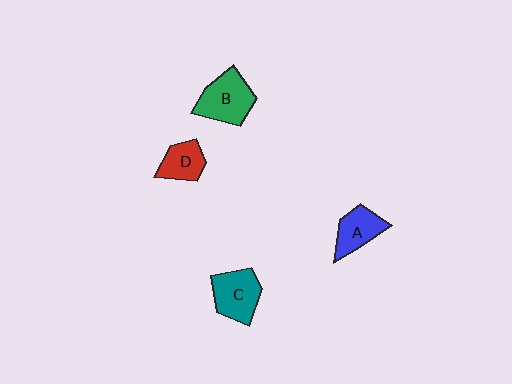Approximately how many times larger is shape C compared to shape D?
Approximately 1.4 times.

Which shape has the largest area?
Shape B (green).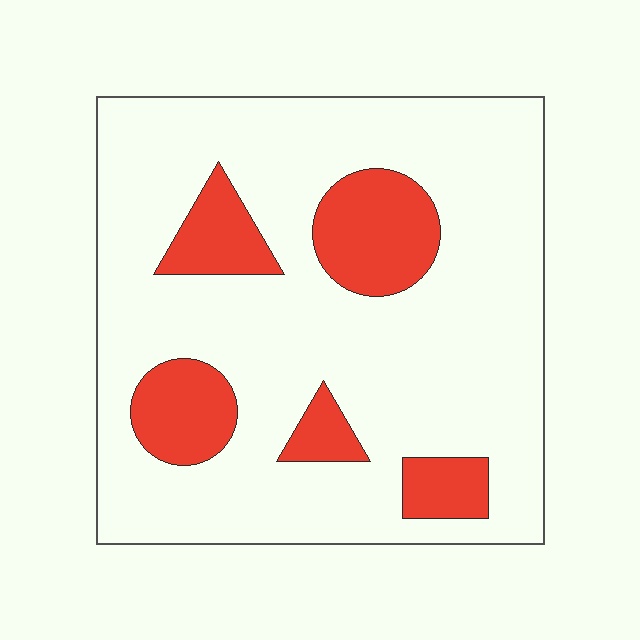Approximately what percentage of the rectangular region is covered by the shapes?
Approximately 20%.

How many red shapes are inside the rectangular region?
5.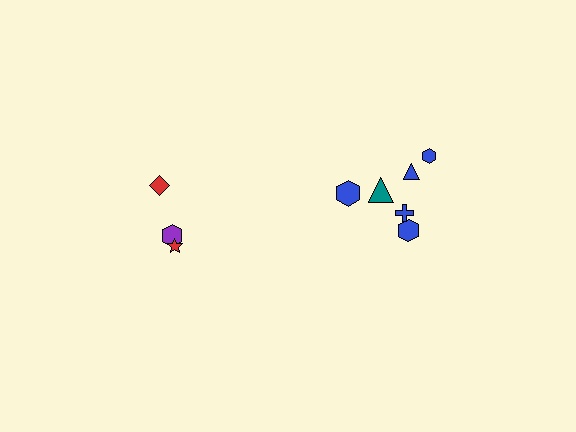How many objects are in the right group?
There are 6 objects.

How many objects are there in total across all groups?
There are 9 objects.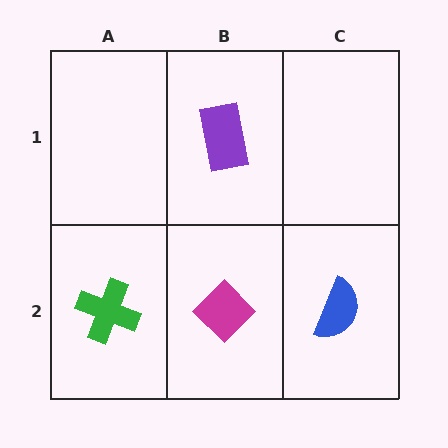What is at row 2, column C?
A blue semicircle.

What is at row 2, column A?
A green cross.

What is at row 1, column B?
A purple rectangle.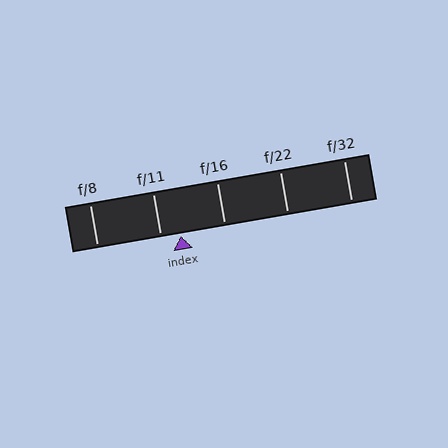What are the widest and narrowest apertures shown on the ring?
The widest aperture shown is f/8 and the narrowest is f/32.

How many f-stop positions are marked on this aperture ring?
There are 5 f-stop positions marked.